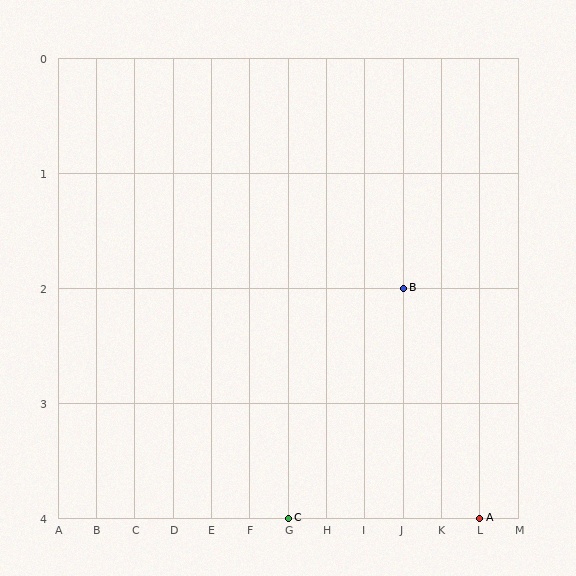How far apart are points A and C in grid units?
Points A and C are 5 columns apart.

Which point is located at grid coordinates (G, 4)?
Point C is at (G, 4).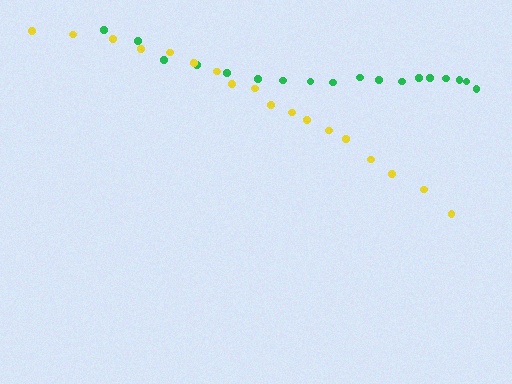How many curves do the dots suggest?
There are 2 distinct paths.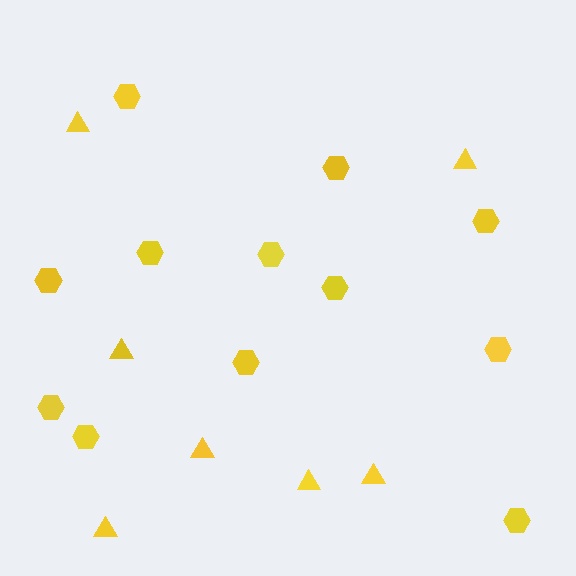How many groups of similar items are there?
There are 2 groups: one group of triangles (7) and one group of hexagons (12).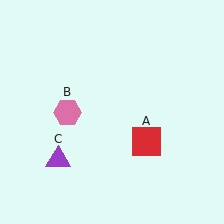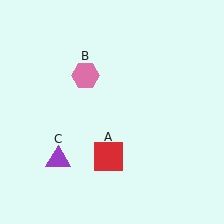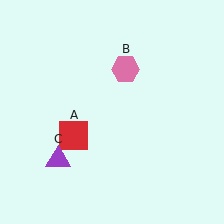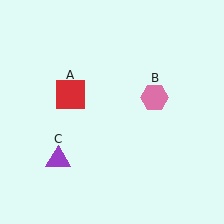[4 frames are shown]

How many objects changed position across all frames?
2 objects changed position: red square (object A), pink hexagon (object B).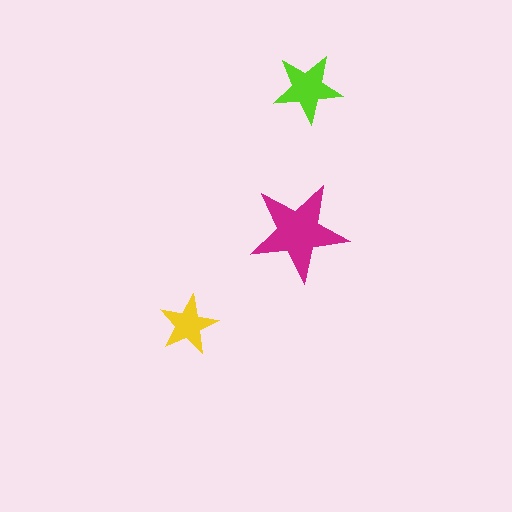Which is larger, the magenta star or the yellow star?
The magenta one.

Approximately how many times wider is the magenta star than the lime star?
About 1.5 times wider.